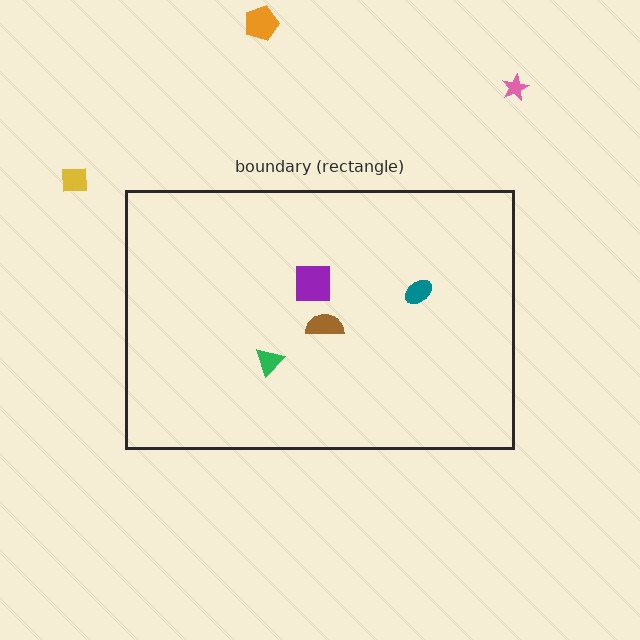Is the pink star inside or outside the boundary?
Outside.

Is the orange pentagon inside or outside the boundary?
Outside.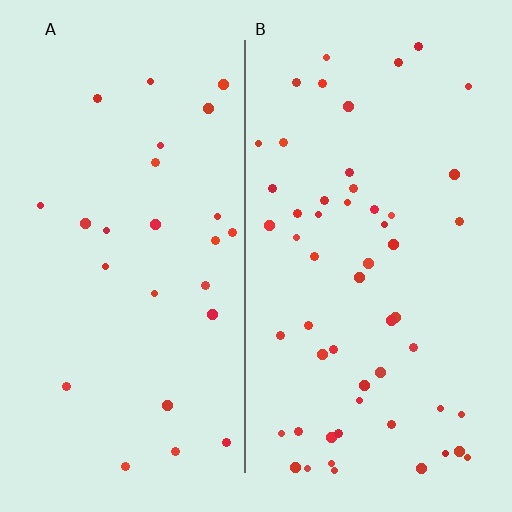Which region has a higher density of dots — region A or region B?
B (the right).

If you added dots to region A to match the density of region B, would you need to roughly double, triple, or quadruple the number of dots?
Approximately double.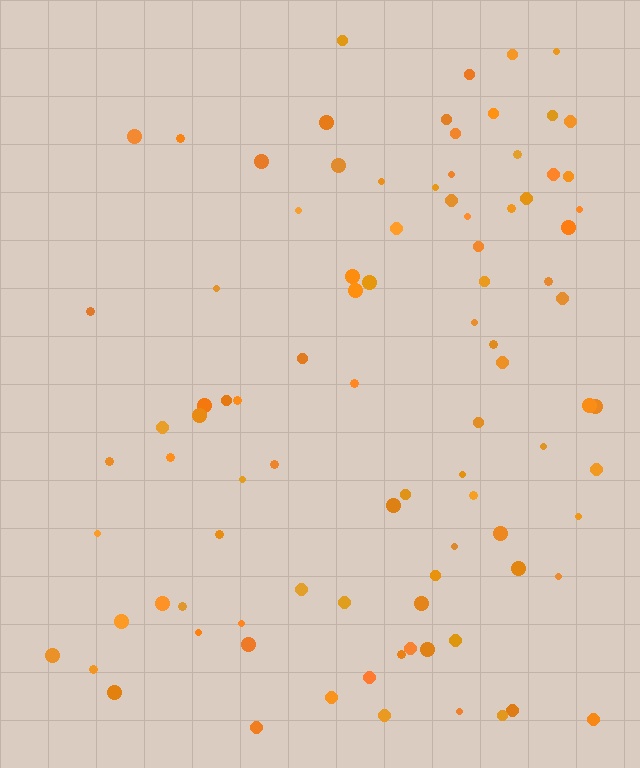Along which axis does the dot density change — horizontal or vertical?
Horizontal.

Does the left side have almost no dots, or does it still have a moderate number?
Still a moderate number, just noticeably fewer than the right.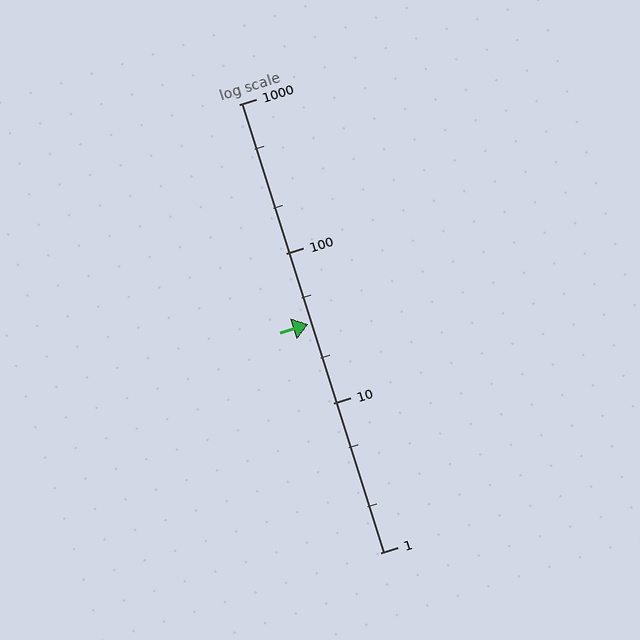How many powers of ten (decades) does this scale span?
The scale spans 3 decades, from 1 to 1000.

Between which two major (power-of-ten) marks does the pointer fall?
The pointer is between 10 and 100.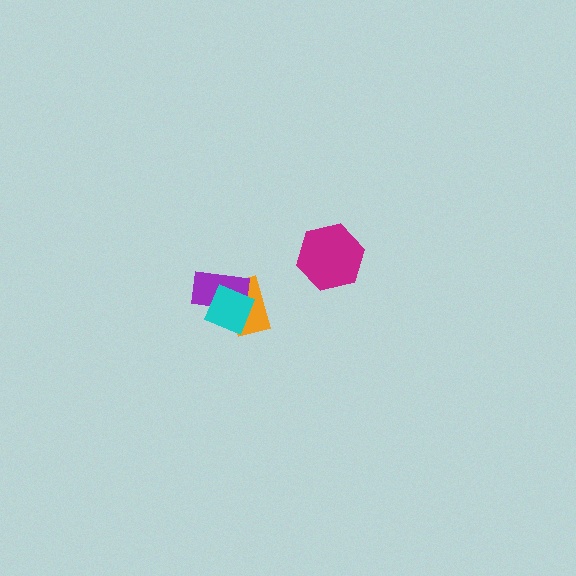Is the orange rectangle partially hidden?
Yes, it is partially covered by another shape.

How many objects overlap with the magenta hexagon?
0 objects overlap with the magenta hexagon.